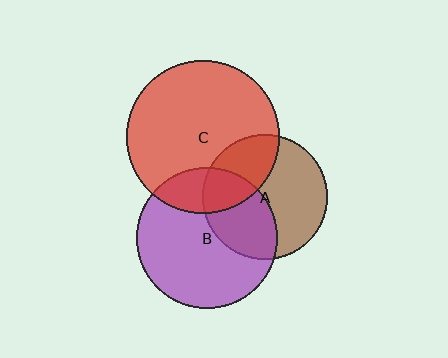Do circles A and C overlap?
Yes.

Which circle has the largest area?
Circle C (red).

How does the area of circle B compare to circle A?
Approximately 1.3 times.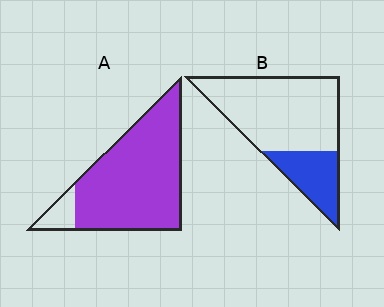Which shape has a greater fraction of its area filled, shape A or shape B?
Shape A.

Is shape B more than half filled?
No.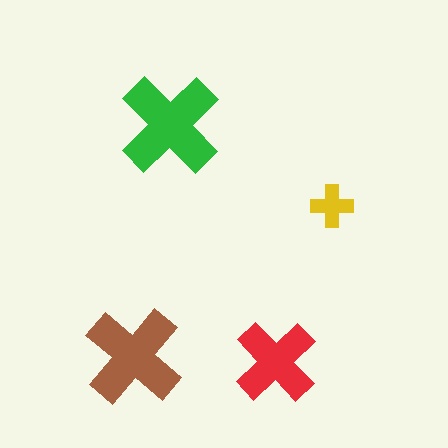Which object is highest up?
The green cross is topmost.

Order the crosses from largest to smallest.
the green one, the brown one, the red one, the yellow one.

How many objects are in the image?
There are 4 objects in the image.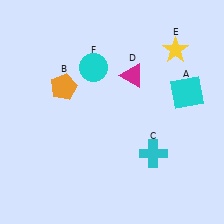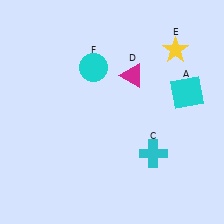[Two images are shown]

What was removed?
The orange pentagon (B) was removed in Image 2.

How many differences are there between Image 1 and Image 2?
There is 1 difference between the two images.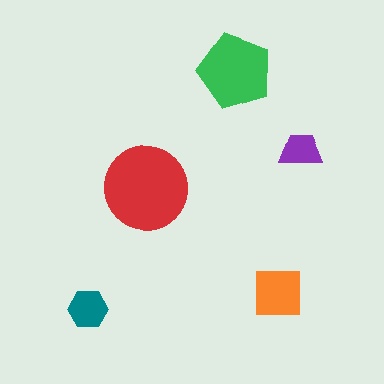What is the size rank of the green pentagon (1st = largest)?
2nd.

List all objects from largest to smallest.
The red circle, the green pentagon, the orange square, the teal hexagon, the purple trapezoid.